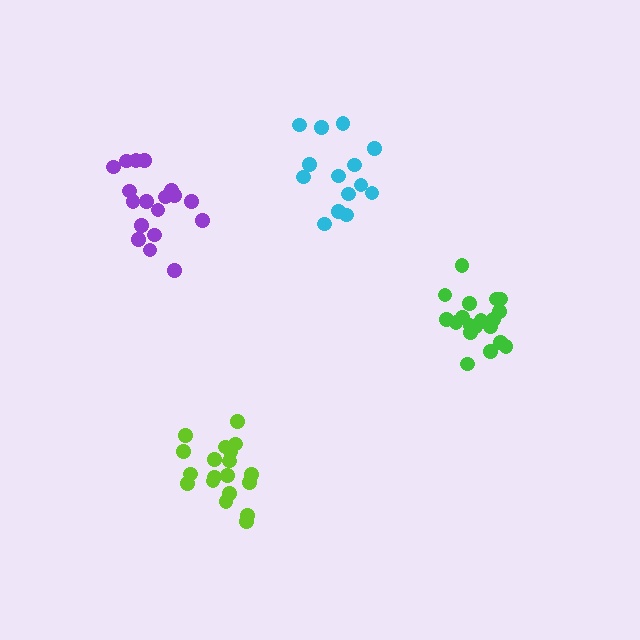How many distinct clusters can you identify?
There are 4 distinct clusters.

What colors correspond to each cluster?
The clusters are colored: green, cyan, lime, purple.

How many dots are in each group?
Group 1: 19 dots, Group 2: 14 dots, Group 3: 19 dots, Group 4: 18 dots (70 total).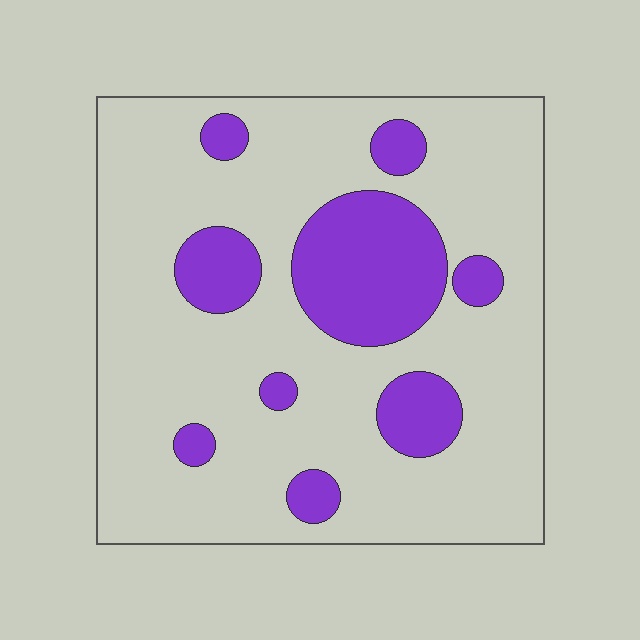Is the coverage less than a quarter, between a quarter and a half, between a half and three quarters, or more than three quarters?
Less than a quarter.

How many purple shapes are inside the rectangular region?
9.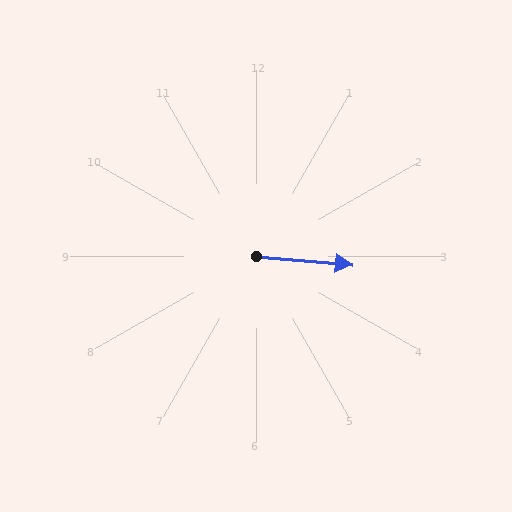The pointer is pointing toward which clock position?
Roughly 3 o'clock.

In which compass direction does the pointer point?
East.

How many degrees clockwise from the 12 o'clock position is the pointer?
Approximately 95 degrees.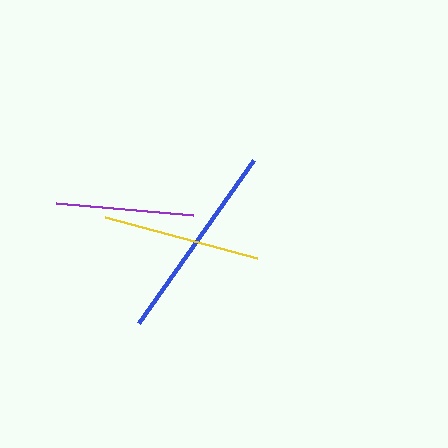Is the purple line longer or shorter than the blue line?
The blue line is longer than the purple line.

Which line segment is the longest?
The blue line is the longest at approximately 199 pixels.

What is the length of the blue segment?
The blue segment is approximately 199 pixels long.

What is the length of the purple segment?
The purple segment is approximately 138 pixels long.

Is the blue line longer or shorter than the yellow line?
The blue line is longer than the yellow line.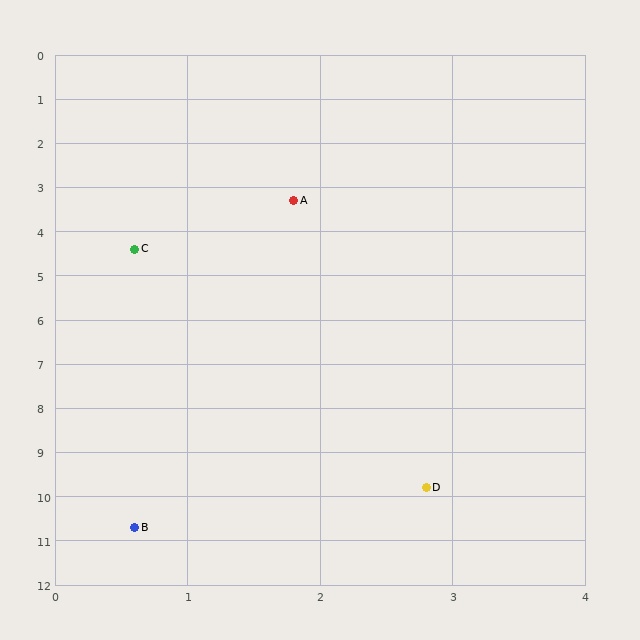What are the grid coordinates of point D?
Point D is at approximately (2.8, 9.8).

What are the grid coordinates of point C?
Point C is at approximately (0.6, 4.4).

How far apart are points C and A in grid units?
Points C and A are about 1.6 grid units apart.